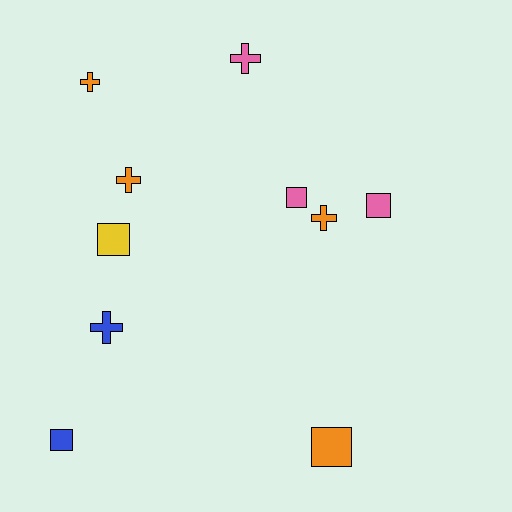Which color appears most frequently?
Orange, with 4 objects.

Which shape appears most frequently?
Square, with 5 objects.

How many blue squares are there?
There is 1 blue square.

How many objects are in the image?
There are 10 objects.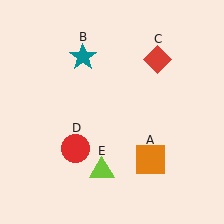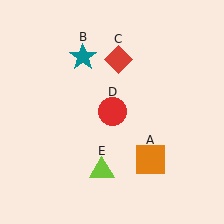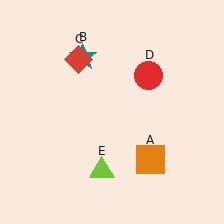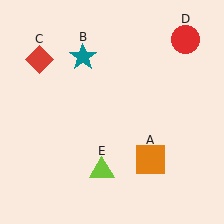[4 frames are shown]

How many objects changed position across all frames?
2 objects changed position: red diamond (object C), red circle (object D).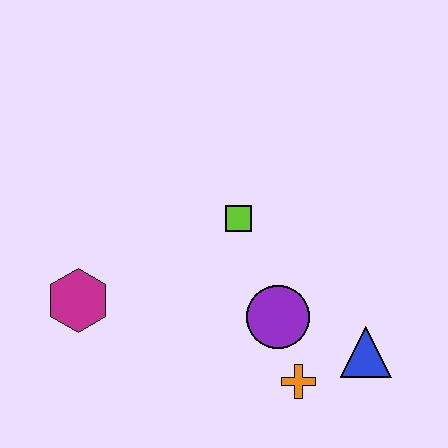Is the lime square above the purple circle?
Yes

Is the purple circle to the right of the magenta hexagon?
Yes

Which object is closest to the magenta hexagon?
The lime square is closest to the magenta hexagon.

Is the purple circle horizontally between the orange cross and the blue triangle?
No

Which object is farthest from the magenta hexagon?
The blue triangle is farthest from the magenta hexagon.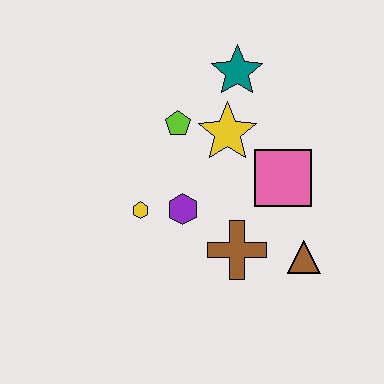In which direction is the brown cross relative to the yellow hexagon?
The brown cross is to the right of the yellow hexagon.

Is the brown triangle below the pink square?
Yes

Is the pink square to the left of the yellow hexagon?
No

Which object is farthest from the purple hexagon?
The teal star is farthest from the purple hexagon.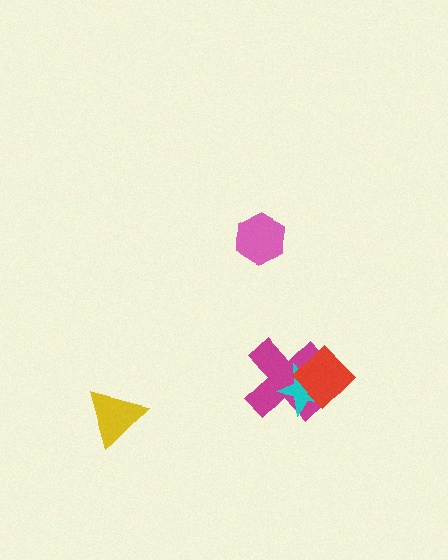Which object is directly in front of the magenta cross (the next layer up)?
The cyan star is directly in front of the magenta cross.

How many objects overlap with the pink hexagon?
0 objects overlap with the pink hexagon.